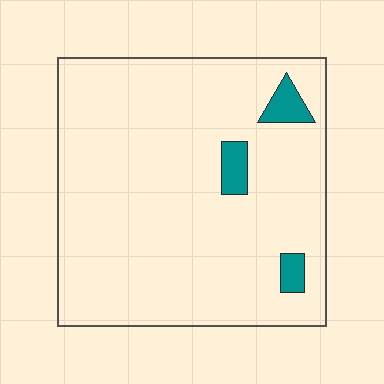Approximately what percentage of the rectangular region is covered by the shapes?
Approximately 5%.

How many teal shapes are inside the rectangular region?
3.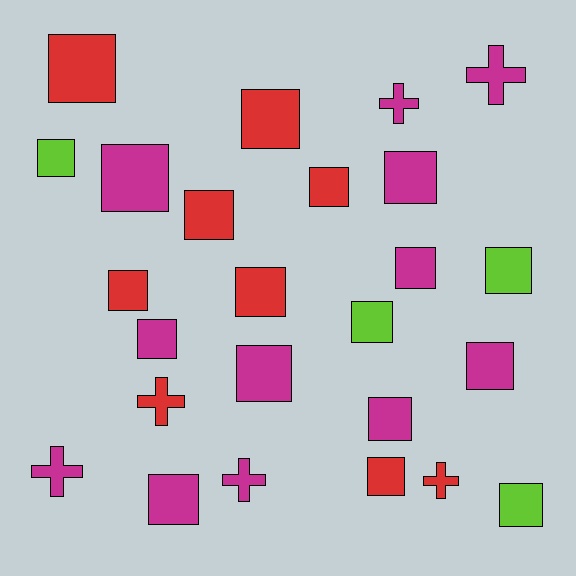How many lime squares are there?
There are 4 lime squares.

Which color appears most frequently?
Magenta, with 12 objects.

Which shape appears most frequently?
Square, with 19 objects.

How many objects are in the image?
There are 25 objects.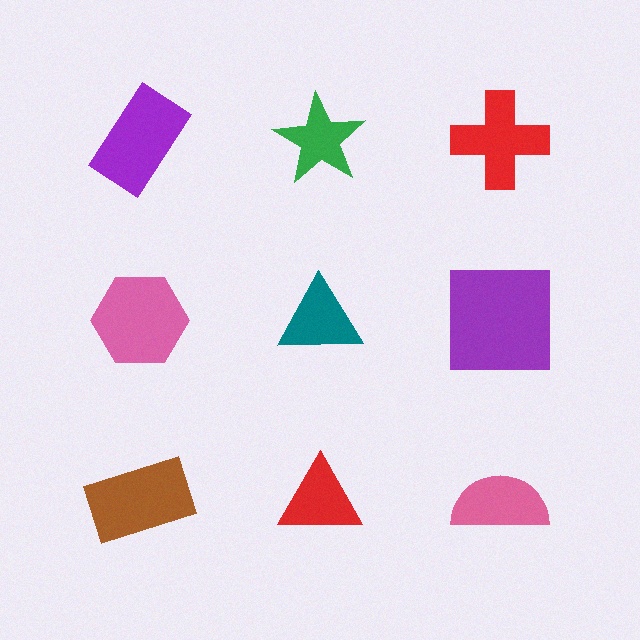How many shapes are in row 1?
3 shapes.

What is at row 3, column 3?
A pink semicircle.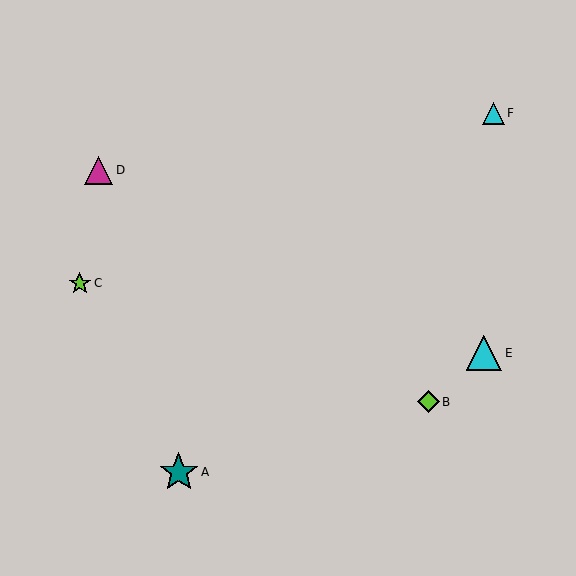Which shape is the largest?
The teal star (labeled A) is the largest.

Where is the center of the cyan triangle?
The center of the cyan triangle is at (493, 113).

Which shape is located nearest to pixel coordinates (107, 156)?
The magenta triangle (labeled D) at (98, 170) is nearest to that location.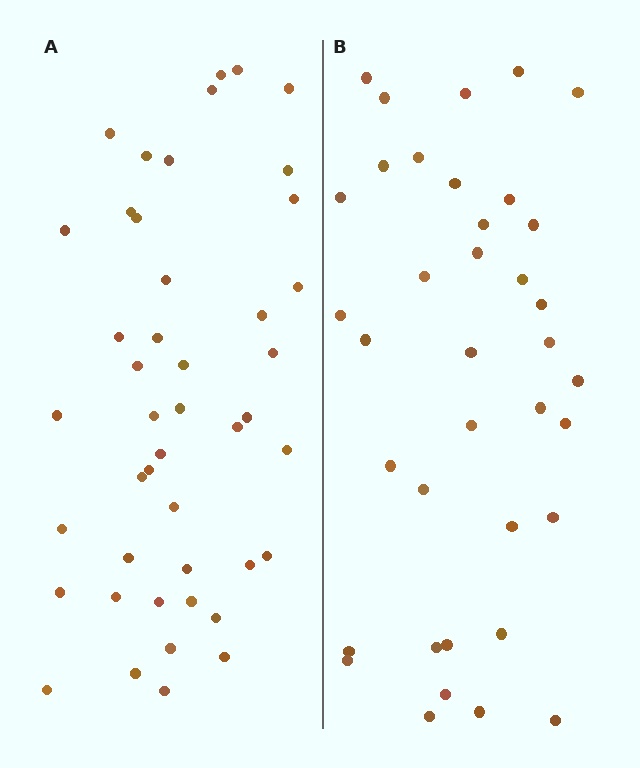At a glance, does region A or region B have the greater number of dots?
Region A (the left region) has more dots.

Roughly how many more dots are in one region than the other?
Region A has roughly 8 or so more dots than region B.